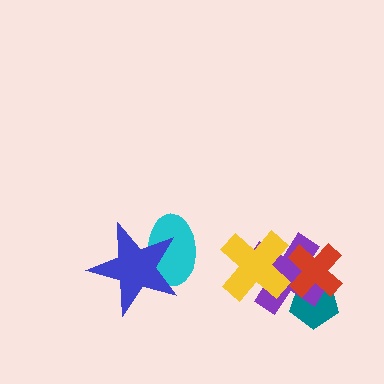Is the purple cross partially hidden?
Yes, it is partially covered by another shape.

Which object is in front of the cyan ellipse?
The blue star is in front of the cyan ellipse.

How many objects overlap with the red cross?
2 objects overlap with the red cross.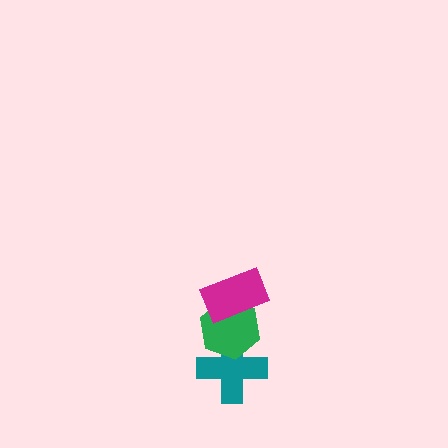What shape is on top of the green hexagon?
The magenta rectangle is on top of the green hexagon.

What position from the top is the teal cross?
The teal cross is 3rd from the top.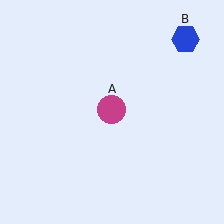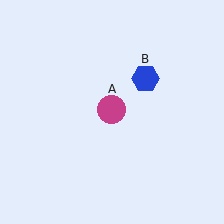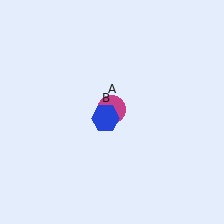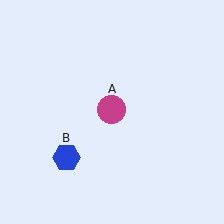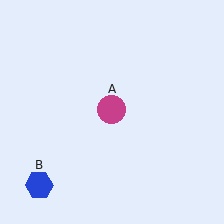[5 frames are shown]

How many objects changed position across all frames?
1 object changed position: blue hexagon (object B).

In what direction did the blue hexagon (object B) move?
The blue hexagon (object B) moved down and to the left.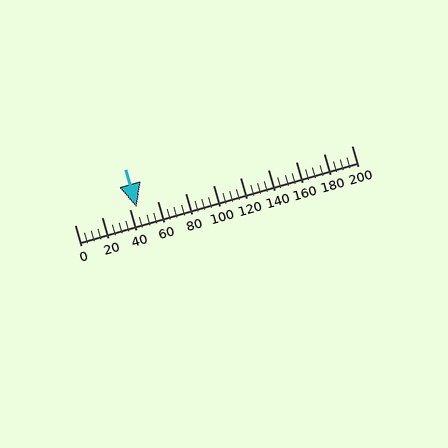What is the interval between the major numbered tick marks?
The major tick marks are spaced 20 units apart.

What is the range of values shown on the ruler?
The ruler shows values from 0 to 200.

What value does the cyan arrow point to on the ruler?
The cyan arrow points to approximately 45.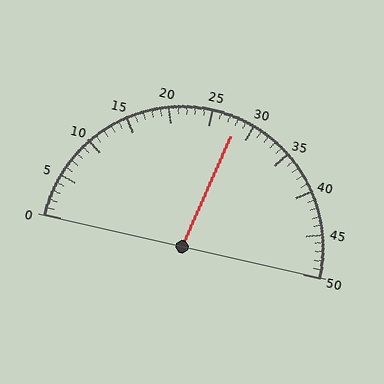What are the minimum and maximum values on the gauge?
The gauge ranges from 0 to 50.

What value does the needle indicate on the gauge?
The needle indicates approximately 28.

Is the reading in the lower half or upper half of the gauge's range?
The reading is in the upper half of the range (0 to 50).